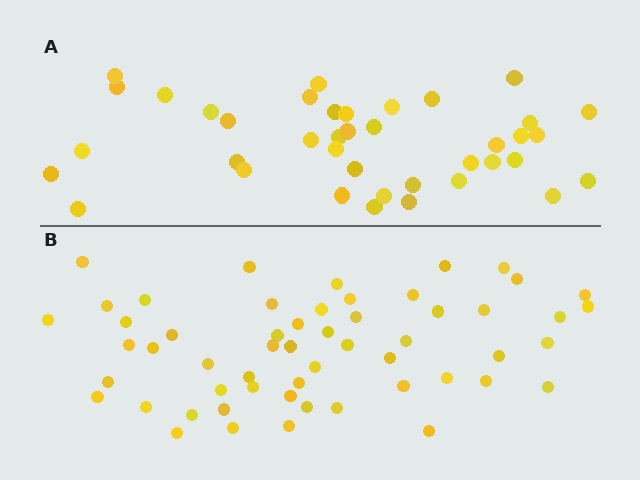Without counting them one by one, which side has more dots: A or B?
Region B (the bottom region) has more dots.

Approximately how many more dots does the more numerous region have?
Region B has approximately 15 more dots than region A.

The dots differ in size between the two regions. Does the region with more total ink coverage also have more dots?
No. Region A has more total ink coverage because its dots are larger, but region B actually contains more individual dots. Total area can be misleading — the number of items is what matters here.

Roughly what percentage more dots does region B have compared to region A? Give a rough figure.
About 40% more.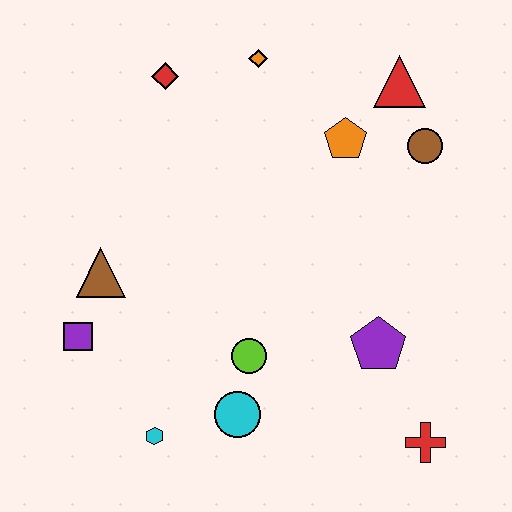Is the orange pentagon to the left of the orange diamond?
No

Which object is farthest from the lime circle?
The red triangle is farthest from the lime circle.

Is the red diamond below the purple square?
No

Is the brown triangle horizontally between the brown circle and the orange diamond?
No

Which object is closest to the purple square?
The brown triangle is closest to the purple square.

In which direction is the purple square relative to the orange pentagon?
The purple square is to the left of the orange pentagon.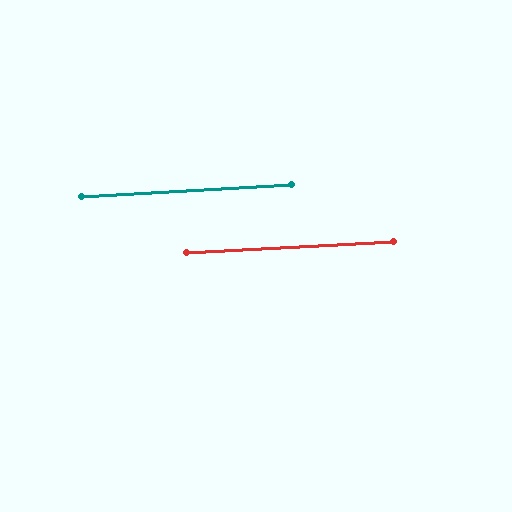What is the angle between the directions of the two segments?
Approximately 0 degrees.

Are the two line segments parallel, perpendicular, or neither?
Parallel — their directions differ by only 0.3°.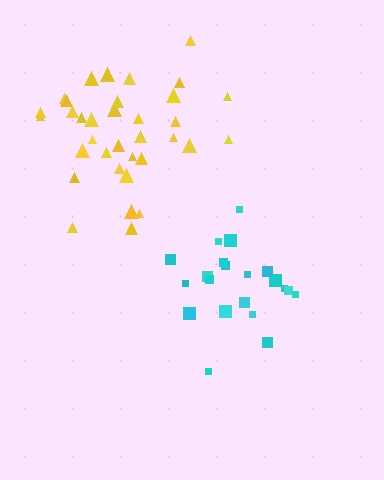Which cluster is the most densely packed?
Cyan.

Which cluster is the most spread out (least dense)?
Yellow.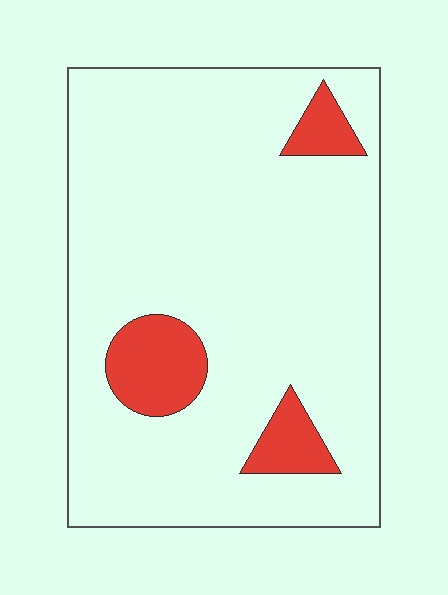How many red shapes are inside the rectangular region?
3.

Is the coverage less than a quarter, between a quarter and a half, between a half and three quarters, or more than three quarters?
Less than a quarter.